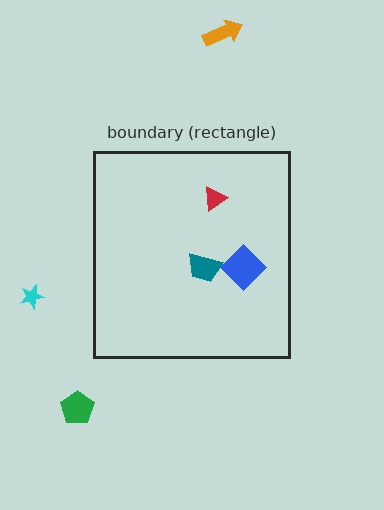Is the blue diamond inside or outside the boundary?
Inside.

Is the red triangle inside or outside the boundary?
Inside.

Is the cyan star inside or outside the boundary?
Outside.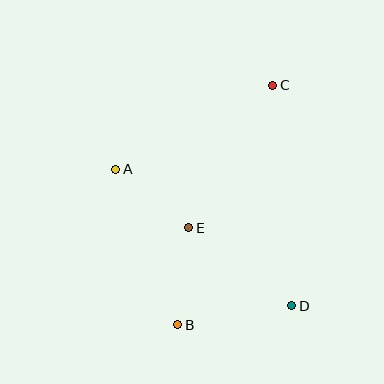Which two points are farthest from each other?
Points B and C are farthest from each other.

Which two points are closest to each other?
Points A and E are closest to each other.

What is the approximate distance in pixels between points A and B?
The distance between A and B is approximately 168 pixels.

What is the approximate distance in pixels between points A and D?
The distance between A and D is approximately 223 pixels.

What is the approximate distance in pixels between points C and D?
The distance between C and D is approximately 221 pixels.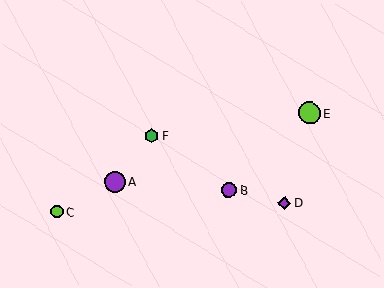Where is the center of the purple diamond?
The center of the purple diamond is at (285, 203).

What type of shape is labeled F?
Shape F is a green hexagon.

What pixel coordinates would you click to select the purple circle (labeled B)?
Click at (229, 190) to select the purple circle B.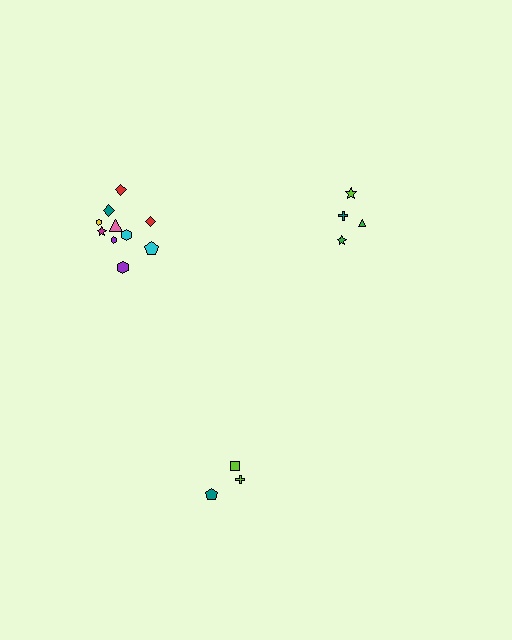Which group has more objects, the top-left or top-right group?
The top-left group.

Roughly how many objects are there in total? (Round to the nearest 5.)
Roughly 15 objects in total.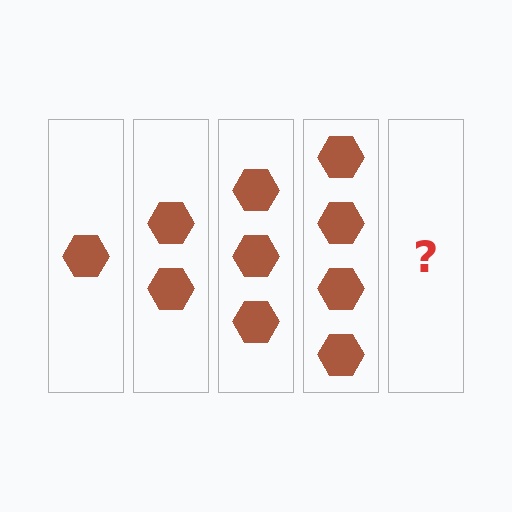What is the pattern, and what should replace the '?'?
The pattern is that each step adds one more hexagon. The '?' should be 5 hexagons.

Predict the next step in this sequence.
The next step is 5 hexagons.